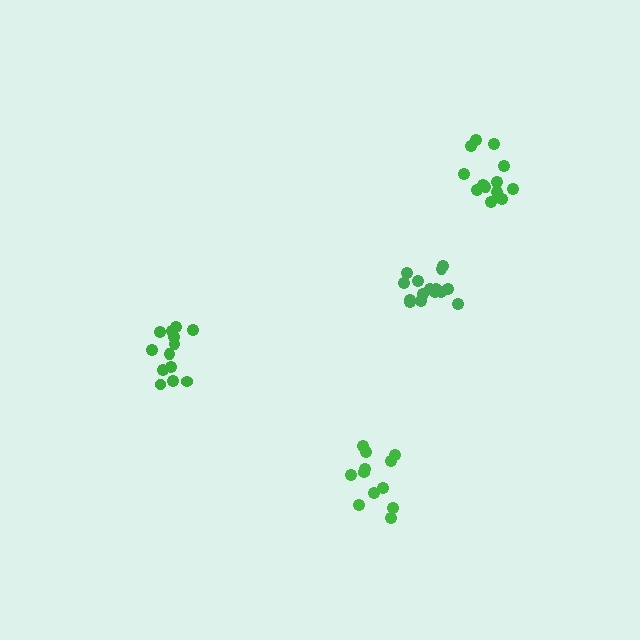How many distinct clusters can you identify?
There are 4 distinct clusters.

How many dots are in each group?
Group 1: 13 dots, Group 2: 12 dots, Group 3: 15 dots, Group 4: 13 dots (53 total).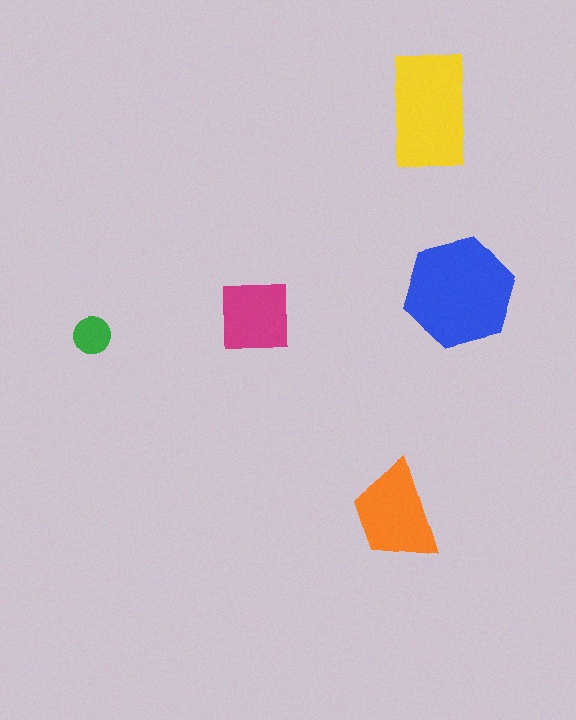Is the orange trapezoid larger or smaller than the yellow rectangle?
Smaller.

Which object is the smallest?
The green circle.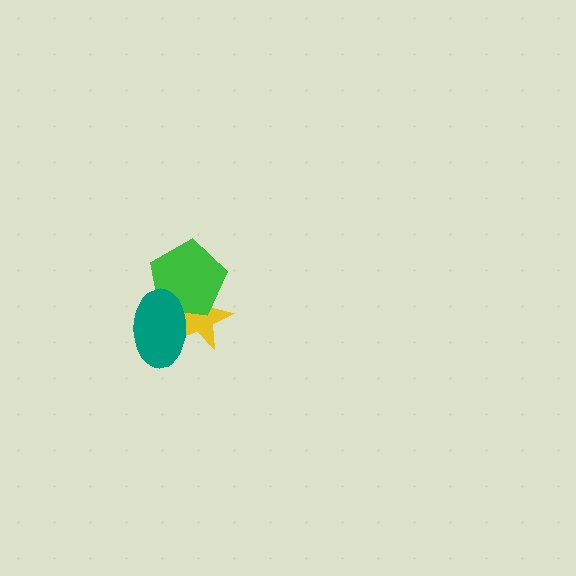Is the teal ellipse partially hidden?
No, no other shape covers it.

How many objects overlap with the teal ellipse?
2 objects overlap with the teal ellipse.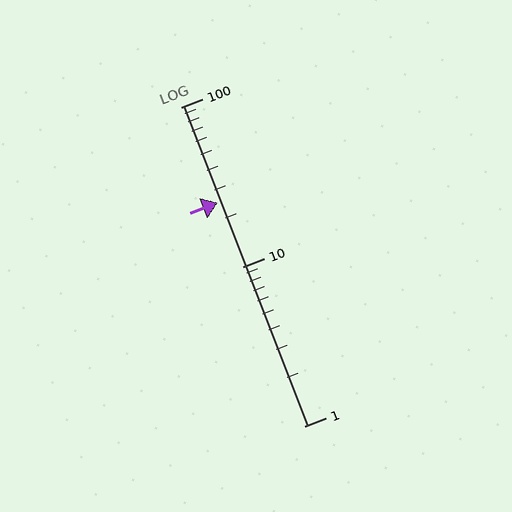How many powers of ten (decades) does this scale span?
The scale spans 2 decades, from 1 to 100.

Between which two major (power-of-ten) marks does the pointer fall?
The pointer is between 10 and 100.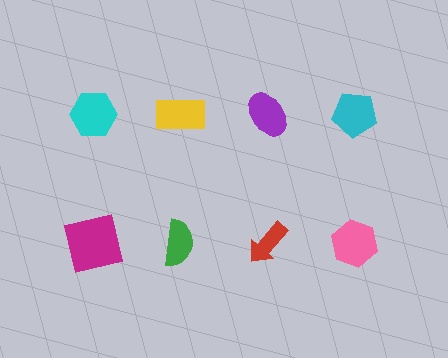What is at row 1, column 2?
A yellow rectangle.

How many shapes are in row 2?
4 shapes.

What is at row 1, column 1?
A cyan hexagon.